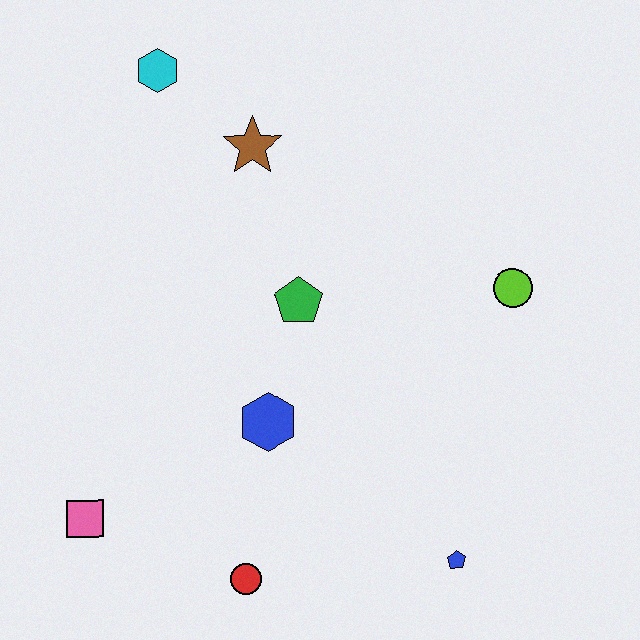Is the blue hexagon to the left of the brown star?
No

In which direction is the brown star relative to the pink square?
The brown star is above the pink square.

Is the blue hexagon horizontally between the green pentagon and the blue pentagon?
No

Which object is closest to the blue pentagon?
The red circle is closest to the blue pentagon.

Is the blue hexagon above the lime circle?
No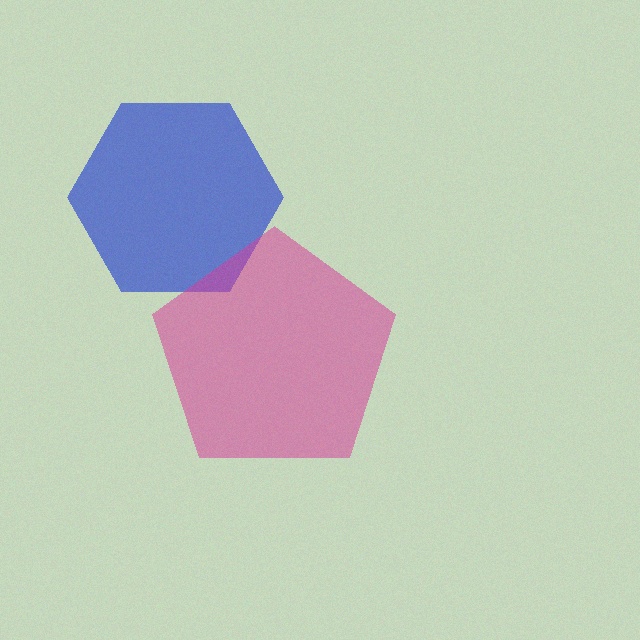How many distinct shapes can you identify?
There are 2 distinct shapes: a blue hexagon, a magenta pentagon.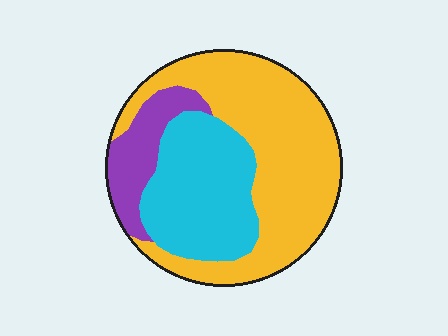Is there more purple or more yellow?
Yellow.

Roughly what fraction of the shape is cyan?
Cyan covers 32% of the shape.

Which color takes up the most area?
Yellow, at roughly 55%.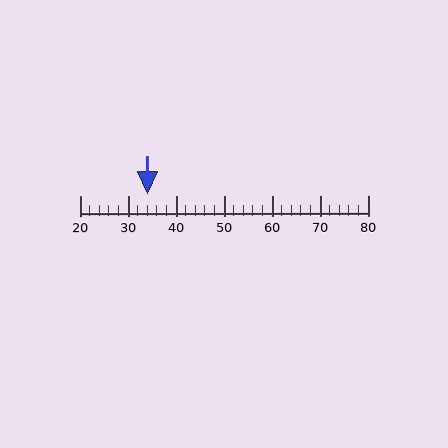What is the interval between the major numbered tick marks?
The major tick marks are spaced 10 units apart.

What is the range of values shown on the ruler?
The ruler shows values from 20 to 80.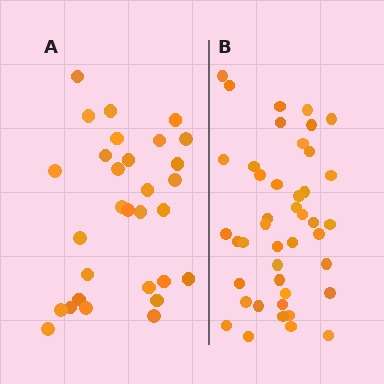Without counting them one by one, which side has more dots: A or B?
Region B (the right region) has more dots.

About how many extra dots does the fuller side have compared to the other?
Region B has approximately 15 more dots than region A.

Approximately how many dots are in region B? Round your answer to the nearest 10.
About 40 dots. (The exact count is 43, which rounds to 40.)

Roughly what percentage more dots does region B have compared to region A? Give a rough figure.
About 45% more.